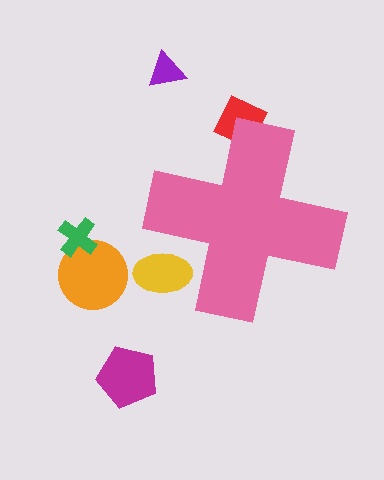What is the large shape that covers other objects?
A pink cross.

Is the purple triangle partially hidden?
No, the purple triangle is fully visible.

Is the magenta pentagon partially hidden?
No, the magenta pentagon is fully visible.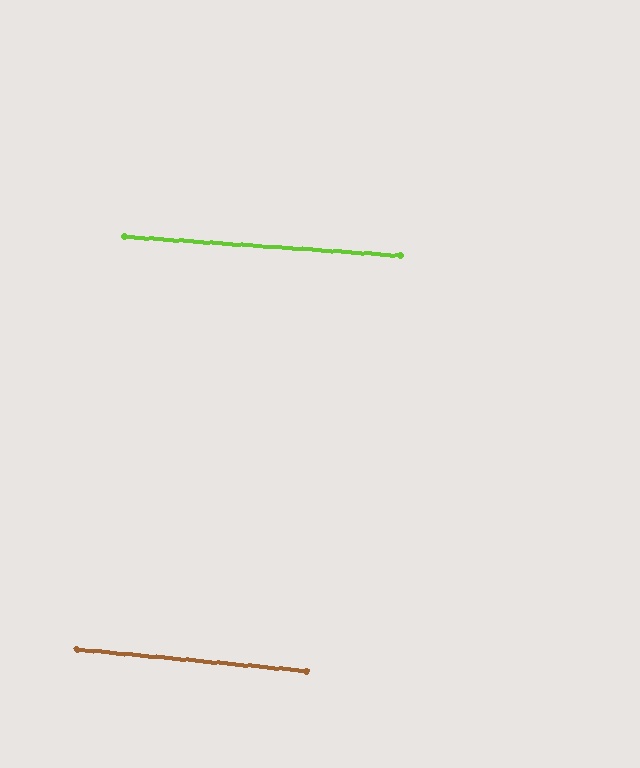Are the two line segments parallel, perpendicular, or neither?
Parallel — their directions differ by only 1.6°.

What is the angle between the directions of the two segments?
Approximately 2 degrees.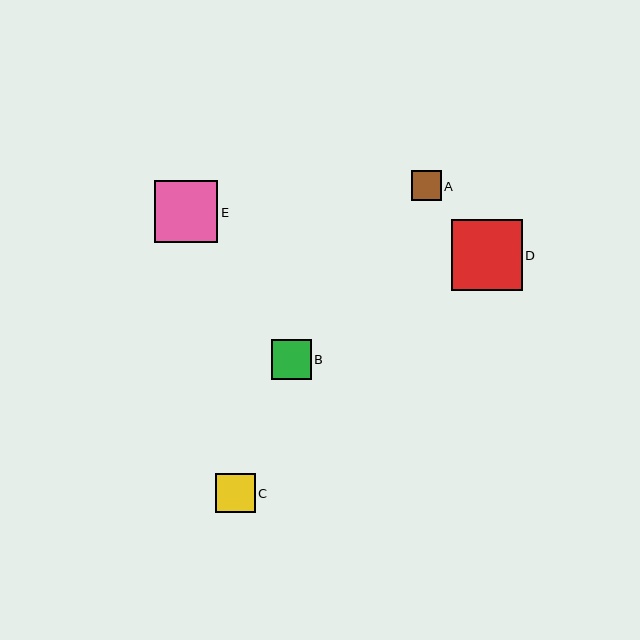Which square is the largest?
Square D is the largest with a size of approximately 70 pixels.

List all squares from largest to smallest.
From largest to smallest: D, E, B, C, A.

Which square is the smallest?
Square A is the smallest with a size of approximately 30 pixels.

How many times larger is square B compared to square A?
Square B is approximately 1.3 times the size of square A.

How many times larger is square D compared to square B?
Square D is approximately 1.8 times the size of square B.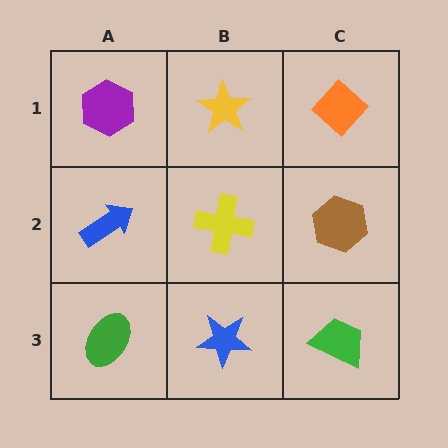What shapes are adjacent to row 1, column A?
A blue arrow (row 2, column A), a yellow star (row 1, column B).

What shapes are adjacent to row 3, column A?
A blue arrow (row 2, column A), a blue star (row 3, column B).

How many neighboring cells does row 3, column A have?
2.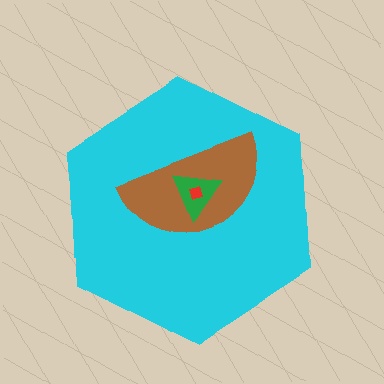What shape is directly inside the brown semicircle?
The green triangle.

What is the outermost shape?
The cyan hexagon.